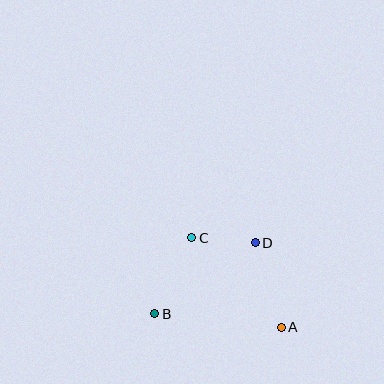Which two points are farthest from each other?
Points A and B are farthest from each other.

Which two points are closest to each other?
Points C and D are closest to each other.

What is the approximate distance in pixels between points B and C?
The distance between B and C is approximately 84 pixels.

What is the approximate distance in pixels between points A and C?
The distance between A and C is approximately 127 pixels.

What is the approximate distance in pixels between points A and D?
The distance between A and D is approximately 89 pixels.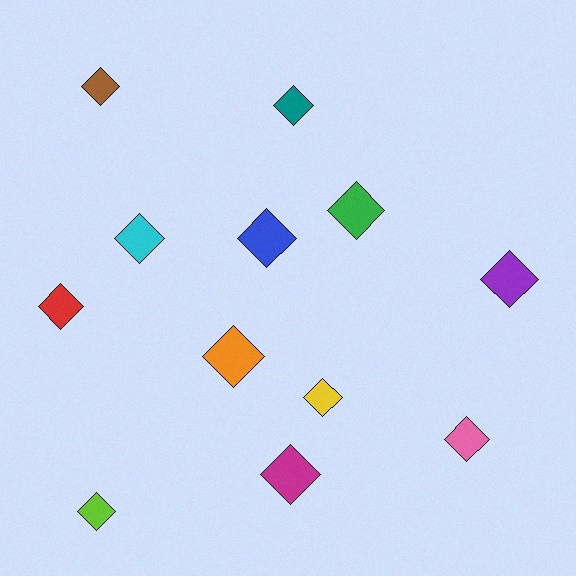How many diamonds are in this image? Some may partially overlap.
There are 12 diamonds.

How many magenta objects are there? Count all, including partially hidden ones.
There is 1 magenta object.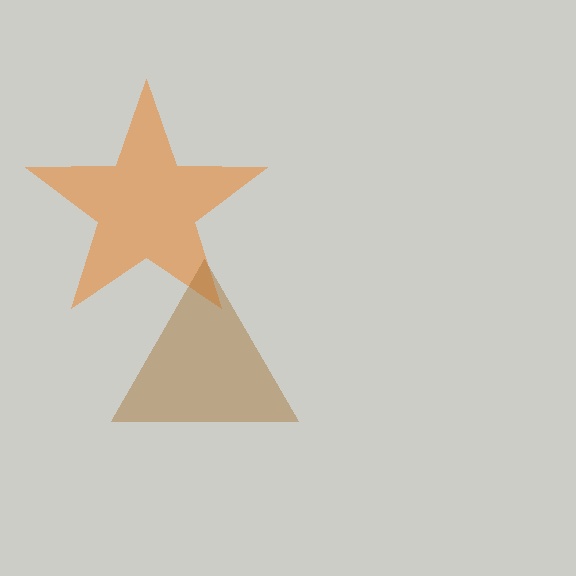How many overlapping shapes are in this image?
There are 2 overlapping shapes in the image.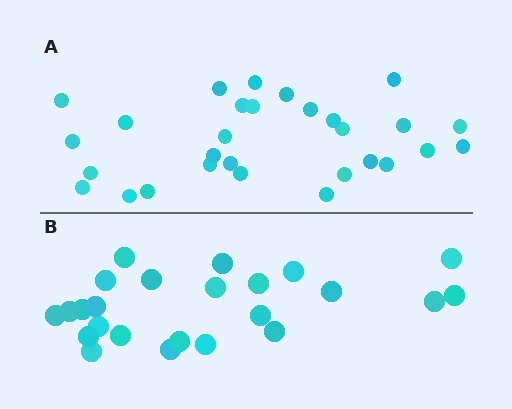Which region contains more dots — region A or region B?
Region A (the top region) has more dots.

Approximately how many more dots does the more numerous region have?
Region A has about 5 more dots than region B.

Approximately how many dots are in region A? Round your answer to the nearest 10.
About 30 dots. (The exact count is 29, which rounds to 30.)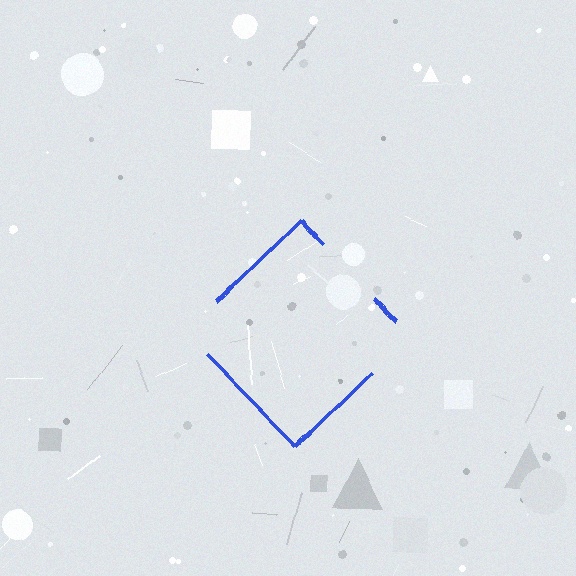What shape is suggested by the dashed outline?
The dashed outline suggests a diamond.